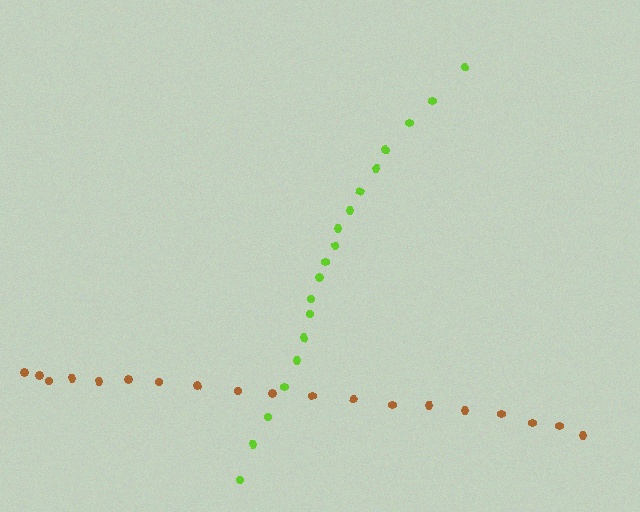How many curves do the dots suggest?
There are 2 distinct paths.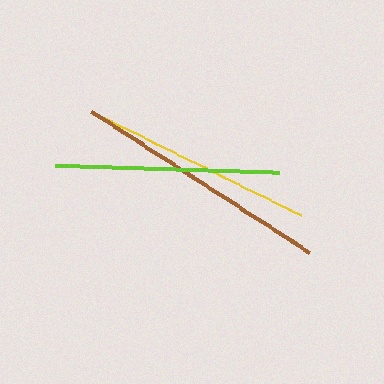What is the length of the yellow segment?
The yellow segment is approximately 219 pixels long.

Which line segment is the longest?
The brown line is the longest at approximately 260 pixels.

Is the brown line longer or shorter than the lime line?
The brown line is longer than the lime line.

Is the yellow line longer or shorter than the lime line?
The lime line is longer than the yellow line.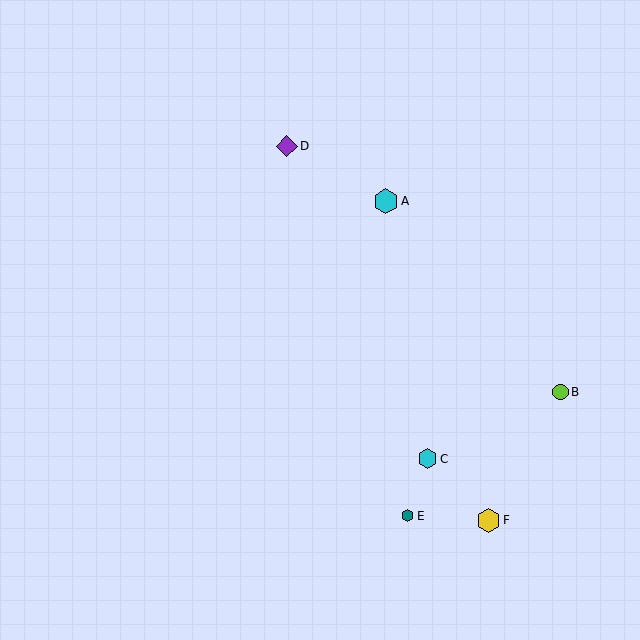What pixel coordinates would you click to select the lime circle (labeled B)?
Click at (560, 392) to select the lime circle B.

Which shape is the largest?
The cyan hexagon (labeled A) is the largest.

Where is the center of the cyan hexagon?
The center of the cyan hexagon is at (427, 459).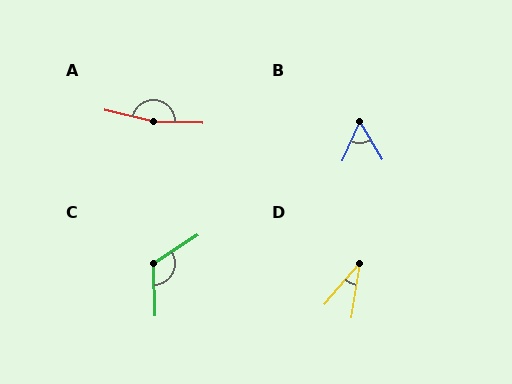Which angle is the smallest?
D, at approximately 31 degrees.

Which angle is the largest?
A, at approximately 168 degrees.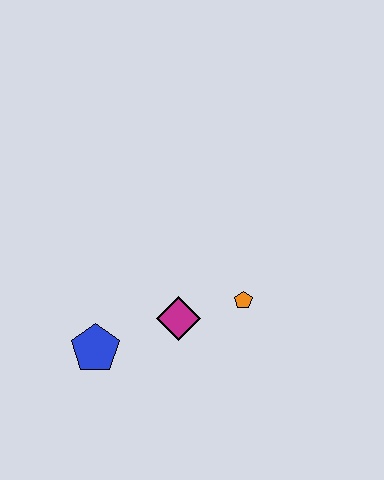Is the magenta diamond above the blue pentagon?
Yes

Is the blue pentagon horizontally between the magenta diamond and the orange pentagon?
No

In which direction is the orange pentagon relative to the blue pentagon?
The orange pentagon is to the right of the blue pentagon.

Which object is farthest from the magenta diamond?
The blue pentagon is farthest from the magenta diamond.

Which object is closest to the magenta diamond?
The orange pentagon is closest to the magenta diamond.